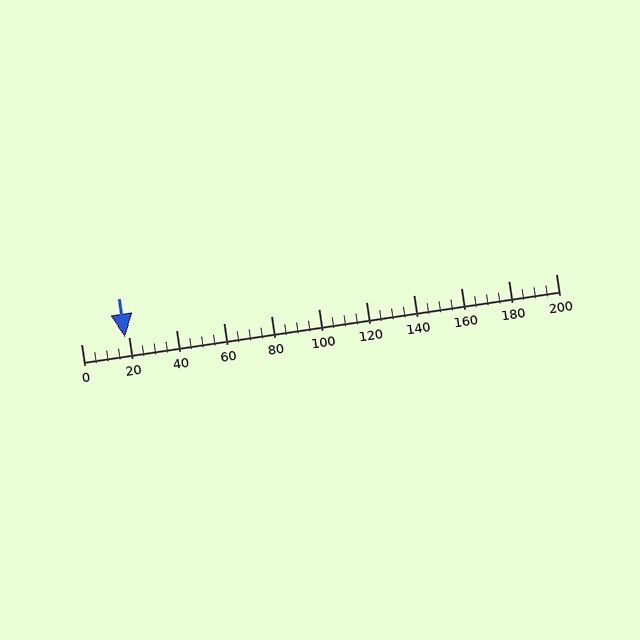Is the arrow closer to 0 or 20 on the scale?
The arrow is closer to 20.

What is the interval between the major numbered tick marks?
The major tick marks are spaced 20 units apart.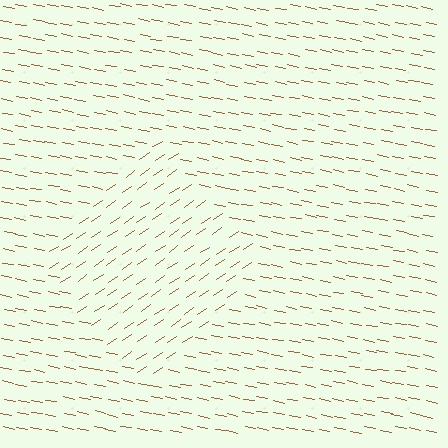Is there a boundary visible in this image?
Yes, there is a texture boundary formed by a change in line orientation.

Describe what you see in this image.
The image is filled with small brown line segments. A diamond region in the image has lines oriented differently from the surrounding lines, creating a visible texture boundary.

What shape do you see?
I see a diamond.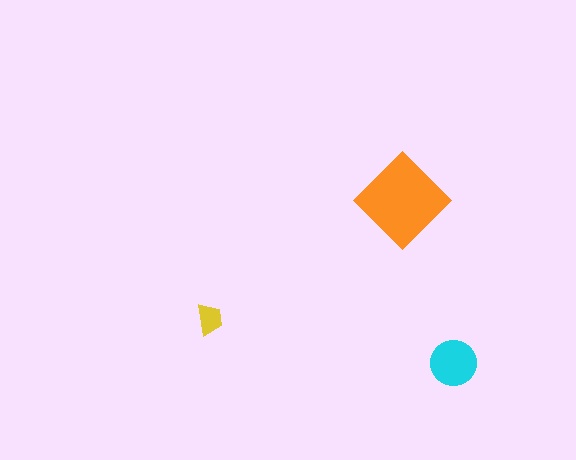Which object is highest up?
The orange diamond is topmost.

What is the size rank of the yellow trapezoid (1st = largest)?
3rd.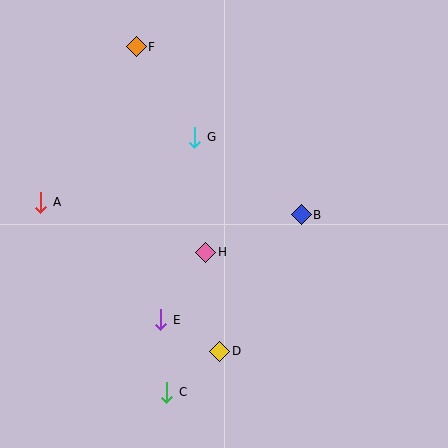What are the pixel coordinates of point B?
Point B is at (301, 215).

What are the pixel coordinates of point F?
Point F is at (136, 47).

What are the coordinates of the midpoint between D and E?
The midpoint between D and E is at (190, 335).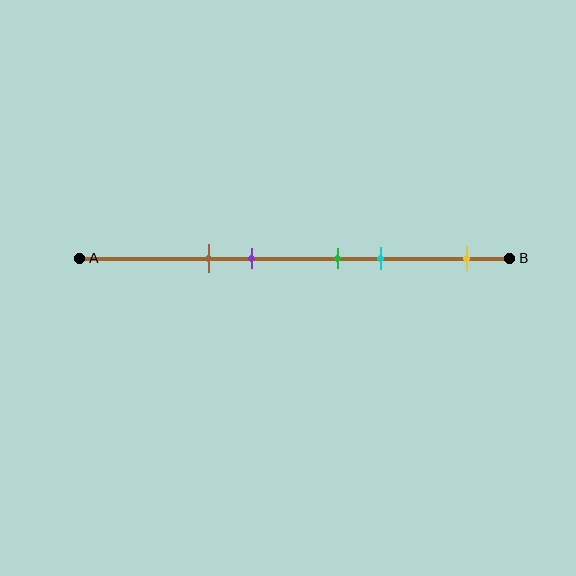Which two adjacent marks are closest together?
The green and cyan marks are the closest adjacent pair.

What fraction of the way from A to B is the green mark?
The green mark is approximately 60% (0.6) of the way from A to B.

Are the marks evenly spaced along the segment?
No, the marks are not evenly spaced.